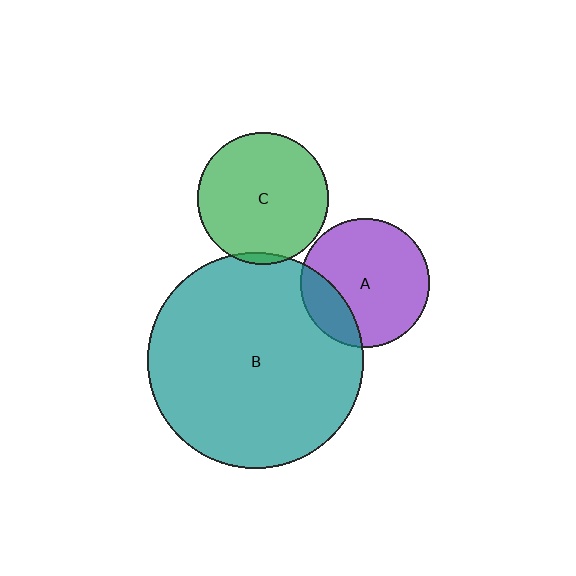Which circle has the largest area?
Circle B (teal).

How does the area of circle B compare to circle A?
Approximately 2.8 times.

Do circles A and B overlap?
Yes.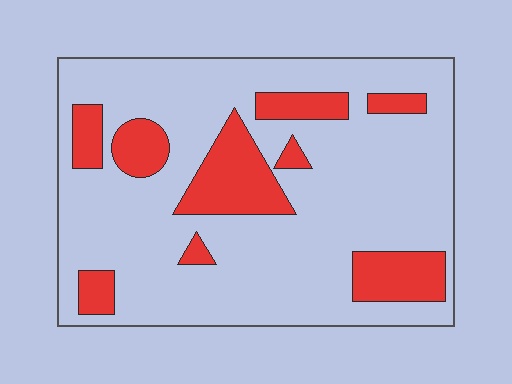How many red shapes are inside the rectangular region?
9.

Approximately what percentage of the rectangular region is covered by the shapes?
Approximately 20%.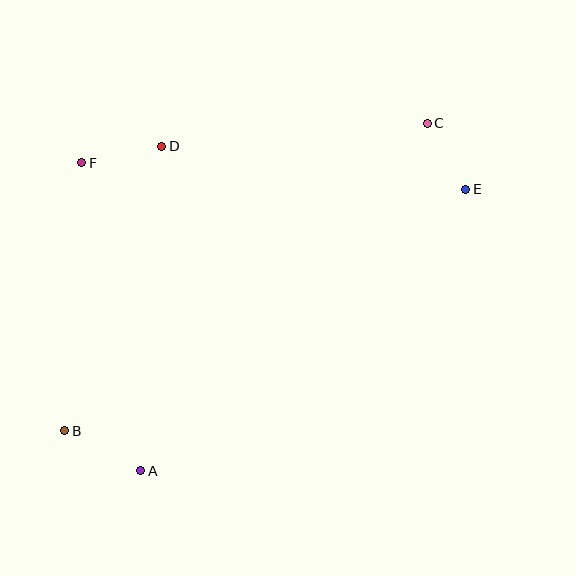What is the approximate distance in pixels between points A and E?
The distance between A and E is approximately 430 pixels.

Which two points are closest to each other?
Points C and E are closest to each other.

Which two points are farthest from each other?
Points B and C are farthest from each other.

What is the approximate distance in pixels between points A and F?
The distance between A and F is approximately 313 pixels.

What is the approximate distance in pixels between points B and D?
The distance between B and D is approximately 300 pixels.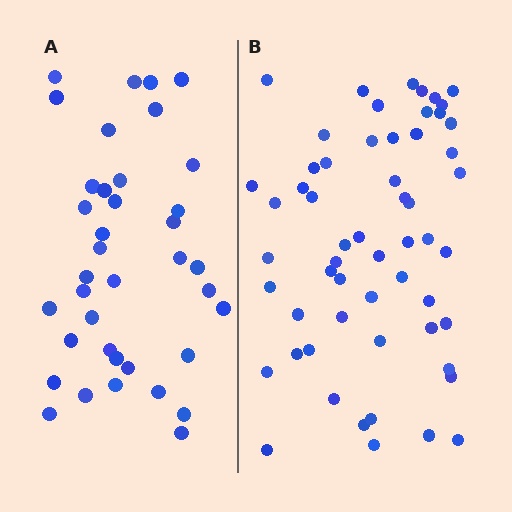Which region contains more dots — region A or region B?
Region B (the right region) has more dots.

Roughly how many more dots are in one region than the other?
Region B has approximately 20 more dots than region A.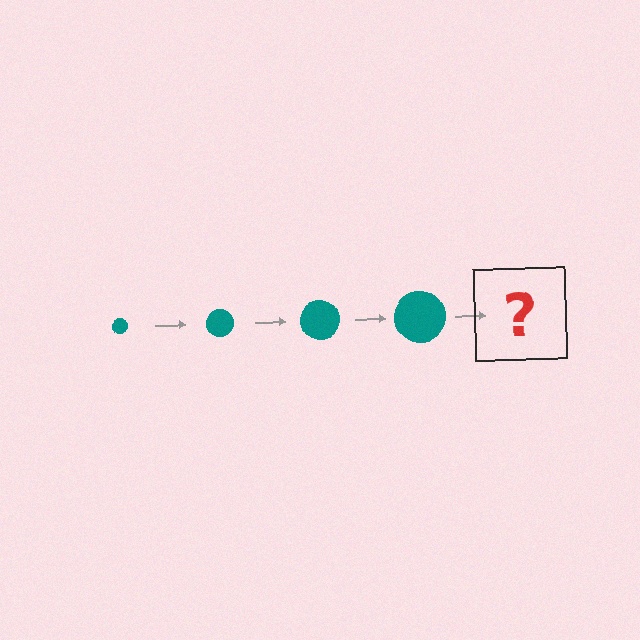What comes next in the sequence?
The next element should be a teal circle, larger than the previous one.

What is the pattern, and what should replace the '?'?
The pattern is that the circle gets progressively larger each step. The '?' should be a teal circle, larger than the previous one.